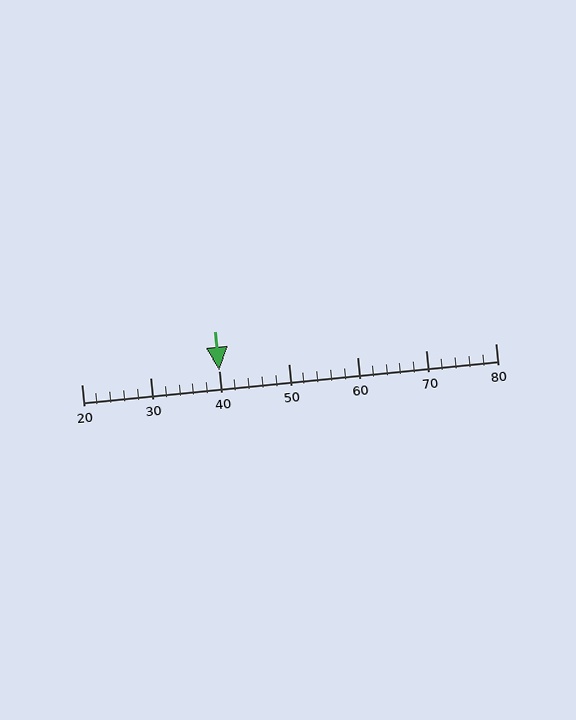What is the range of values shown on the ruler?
The ruler shows values from 20 to 80.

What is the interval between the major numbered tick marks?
The major tick marks are spaced 10 units apart.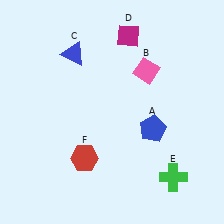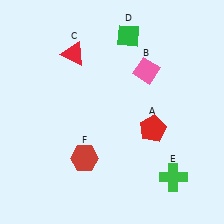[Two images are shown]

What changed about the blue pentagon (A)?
In Image 1, A is blue. In Image 2, it changed to red.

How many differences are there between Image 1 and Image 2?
There are 3 differences between the two images.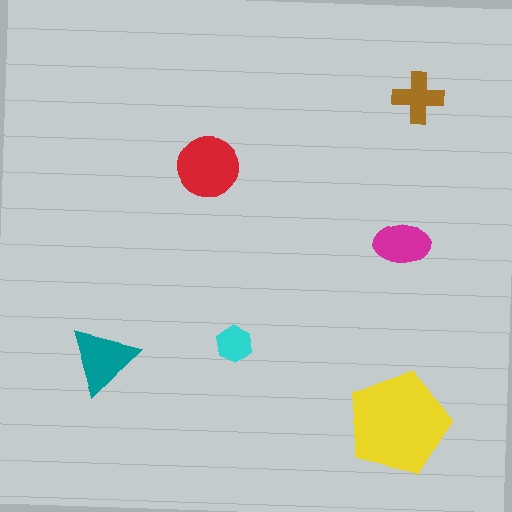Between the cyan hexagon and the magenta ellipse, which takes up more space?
The magenta ellipse.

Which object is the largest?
The yellow pentagon.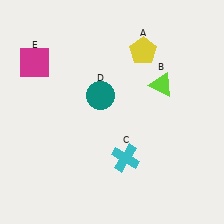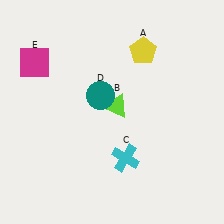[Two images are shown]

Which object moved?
The lime triangle (B) moved left.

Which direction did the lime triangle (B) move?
The lime triangle (B) moved left.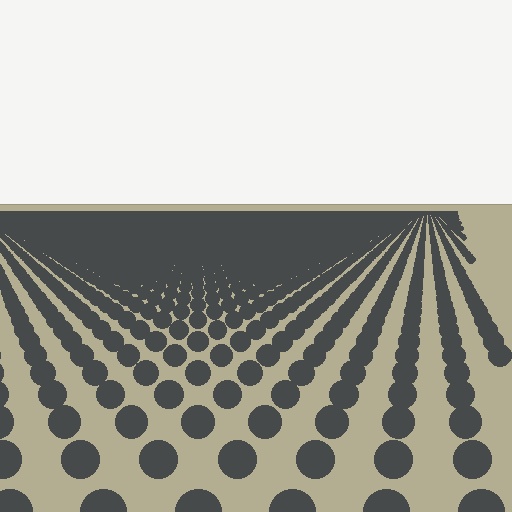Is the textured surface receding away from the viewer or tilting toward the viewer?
The surface is receding away from the viewer. Texture elements get smaller and denser toward the top.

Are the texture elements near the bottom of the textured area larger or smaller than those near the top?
Larger. Near the bottom, elements are closer to the viewer and appear at a bigger on-screen size.